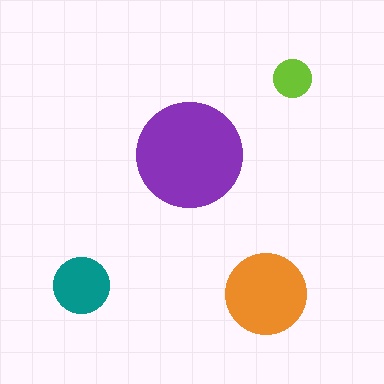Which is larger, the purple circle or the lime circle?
The purple one.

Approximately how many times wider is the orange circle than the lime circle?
About 2 times wider.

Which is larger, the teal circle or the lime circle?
The teal one.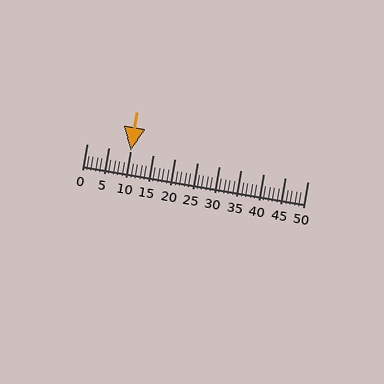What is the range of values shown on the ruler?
The ruler shows values from 0 to 50.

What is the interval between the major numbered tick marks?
The major tick marks are spaced 5 units apart.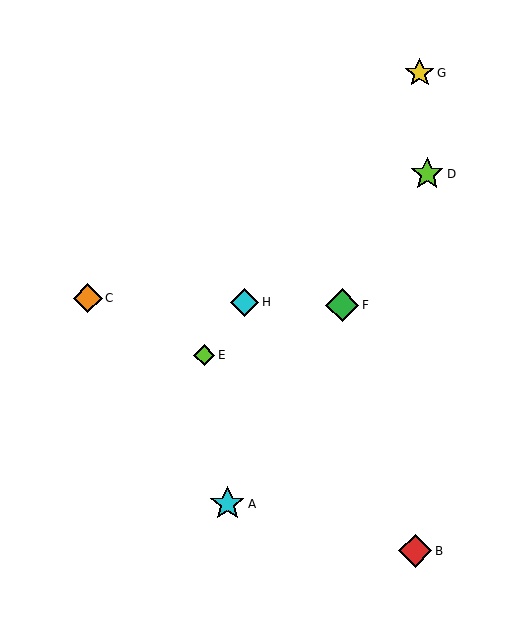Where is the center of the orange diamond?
The center of the orange diamond is at (88, 298).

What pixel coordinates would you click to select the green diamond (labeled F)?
Click at (342, 305) to select the green diamond F.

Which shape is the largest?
The cyan star (labeled A) is the largest.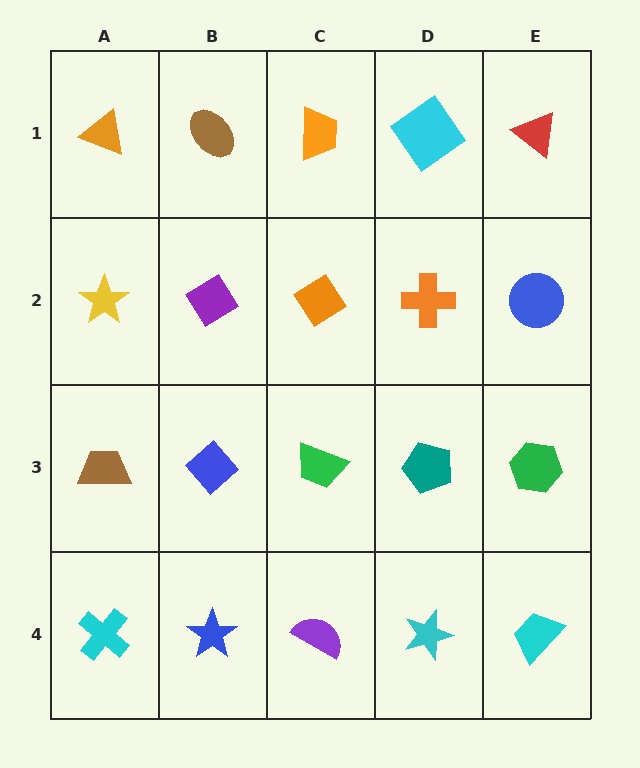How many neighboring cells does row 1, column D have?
3.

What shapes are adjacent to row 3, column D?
An orange cross (row 2, column D), a cyan star (row 4, column D), a green trapezoid (row 3, column C), a green hexagon (row 3, column E).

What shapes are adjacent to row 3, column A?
A yellow star (row 2, column A), a cyan cross (row 4, column A), a blue diamond (row 3, column B).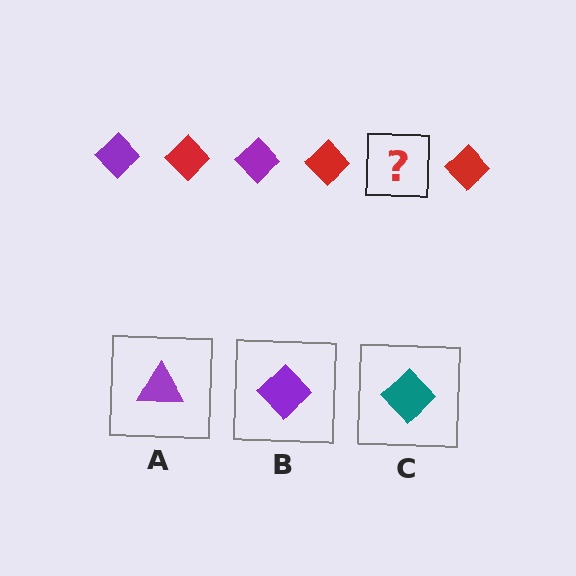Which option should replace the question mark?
Option B.